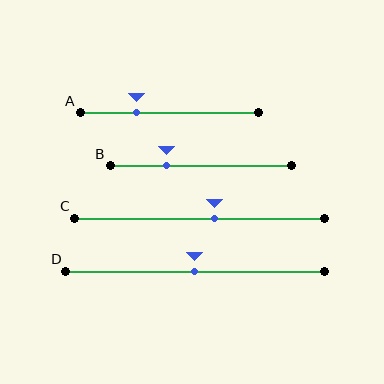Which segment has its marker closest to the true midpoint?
Segment D has its marker closest to the true midpoint.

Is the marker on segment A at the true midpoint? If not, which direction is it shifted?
No, the marker on segment A is shifted to the left by about 19% of the segment length.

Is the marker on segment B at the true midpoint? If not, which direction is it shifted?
No, the marker on segment B is shifted to the left by about 19% of the segment length.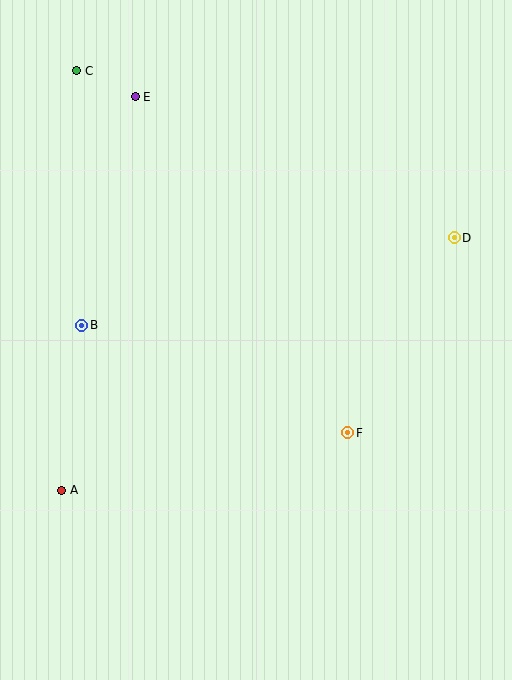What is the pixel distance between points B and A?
The distance between B and A is 166 pixels.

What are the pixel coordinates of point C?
Point C is at (77, 71).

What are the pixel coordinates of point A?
Point A is at (62, 490).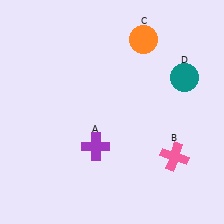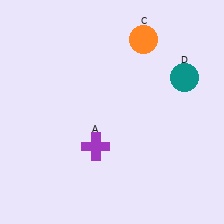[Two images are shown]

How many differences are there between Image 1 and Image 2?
There is 1 difference between the two images.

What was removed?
The pink cross (B) was removed in Image 2.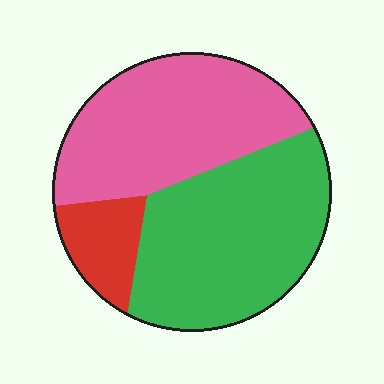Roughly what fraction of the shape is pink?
Pink takes up about two fifths (2/5) of the shape.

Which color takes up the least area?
Red, at roughly 10%.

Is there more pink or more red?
Pink.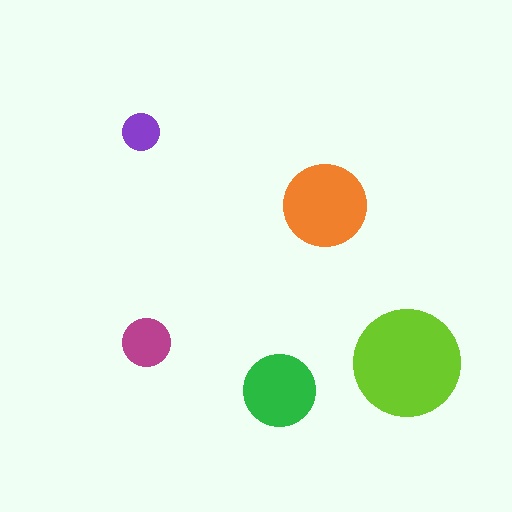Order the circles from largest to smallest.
the lime one, the orange one, the green one, the magenta one, the purple one.